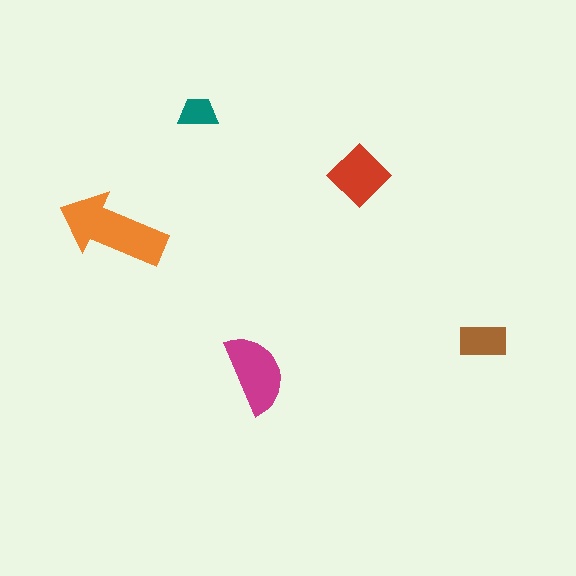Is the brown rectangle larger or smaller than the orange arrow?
Smaller.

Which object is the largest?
The orange arrow.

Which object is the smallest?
The teal trapezoid.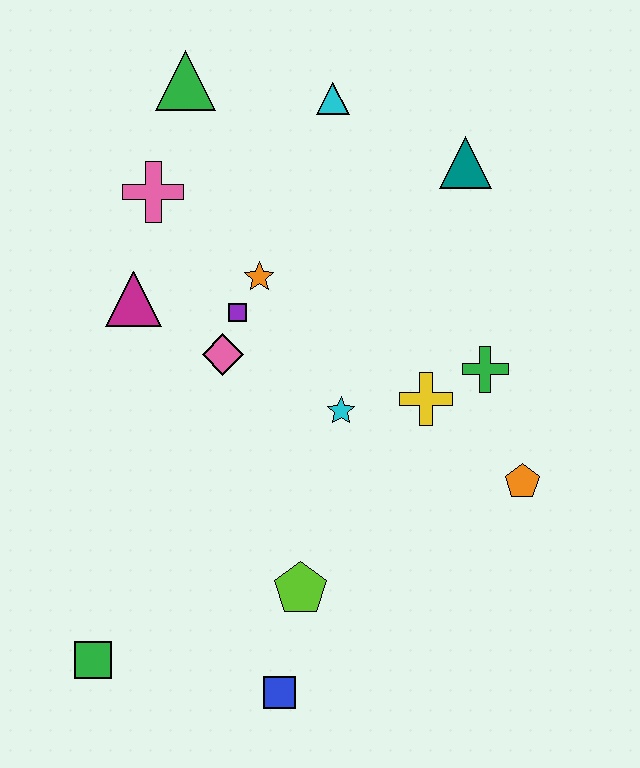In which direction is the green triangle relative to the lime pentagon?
The green triangle is above the lime pentagon.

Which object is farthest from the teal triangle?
The green square is farthest from the teal triangle.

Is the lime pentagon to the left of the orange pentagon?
Yes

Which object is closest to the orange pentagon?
The green cross is closest to the orange pentagon.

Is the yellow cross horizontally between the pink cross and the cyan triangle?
No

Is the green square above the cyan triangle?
No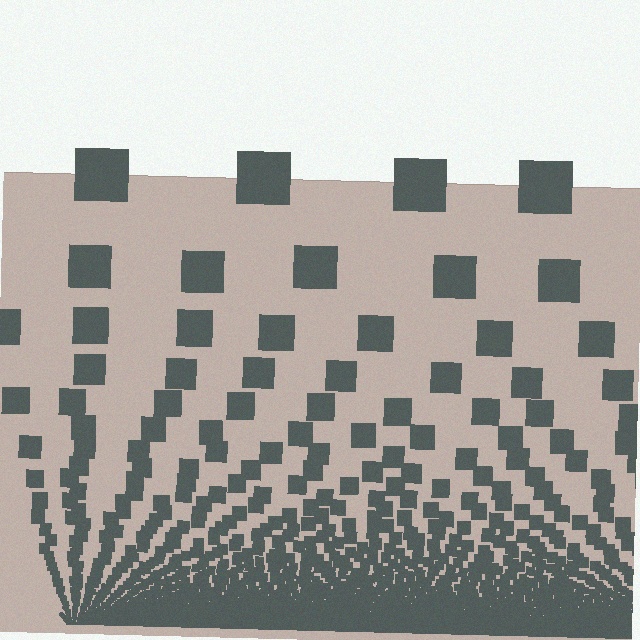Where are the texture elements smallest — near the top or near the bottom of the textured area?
Near the bottom.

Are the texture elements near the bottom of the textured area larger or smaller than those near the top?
Smaller. The gradient is inverted — elements near the bottom are smaller and denser.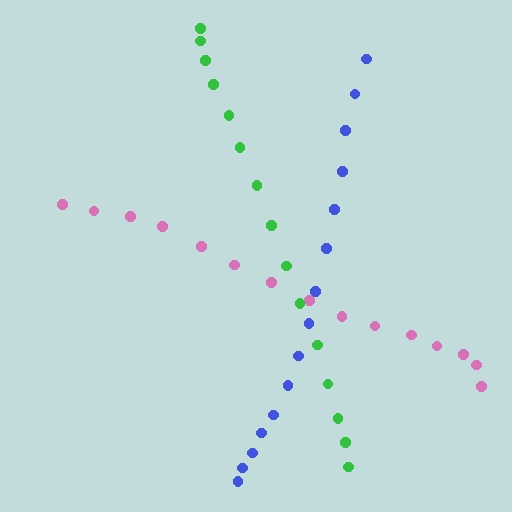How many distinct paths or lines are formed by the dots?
There are 3 distinct paths.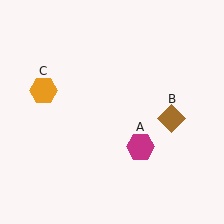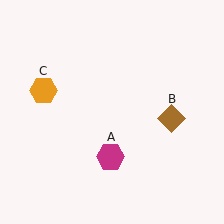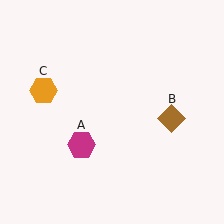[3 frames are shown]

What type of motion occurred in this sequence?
The magenta hexagon (object A) rotated clockwise around the center of the scene.